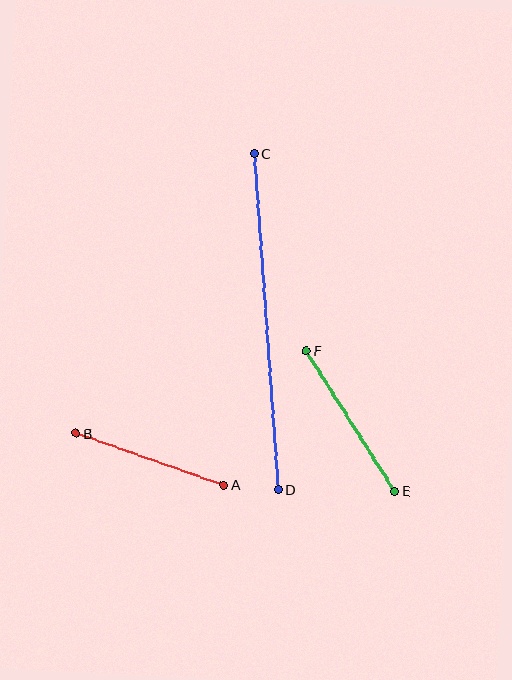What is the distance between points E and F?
The distance is approximately 166 pixels.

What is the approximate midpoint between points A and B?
The midpoint is at approximately (150, 459) pixels.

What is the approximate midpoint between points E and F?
The midpoint is at approximately (351, 421) pixels.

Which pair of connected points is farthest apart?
Points C and D are farthest apart.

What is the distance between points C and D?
The distance is approximately 337 pixels.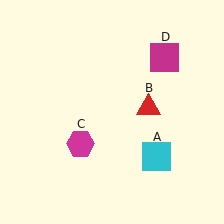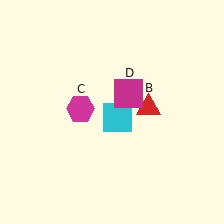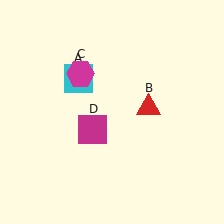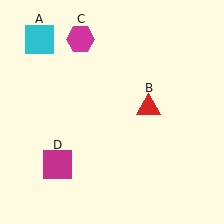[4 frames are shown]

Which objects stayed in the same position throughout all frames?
Red triangle (object B) remained stationary.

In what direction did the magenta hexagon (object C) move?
The magenta hexagon (object C) moved up.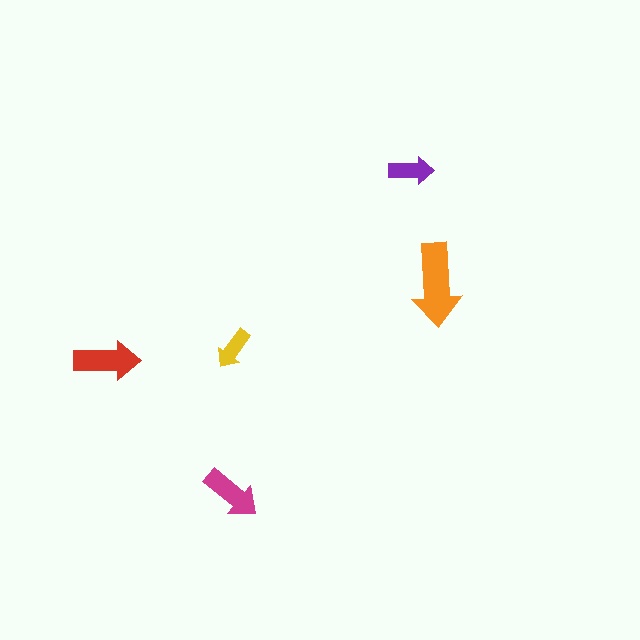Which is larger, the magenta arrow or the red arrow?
The red one.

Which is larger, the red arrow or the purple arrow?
The red one.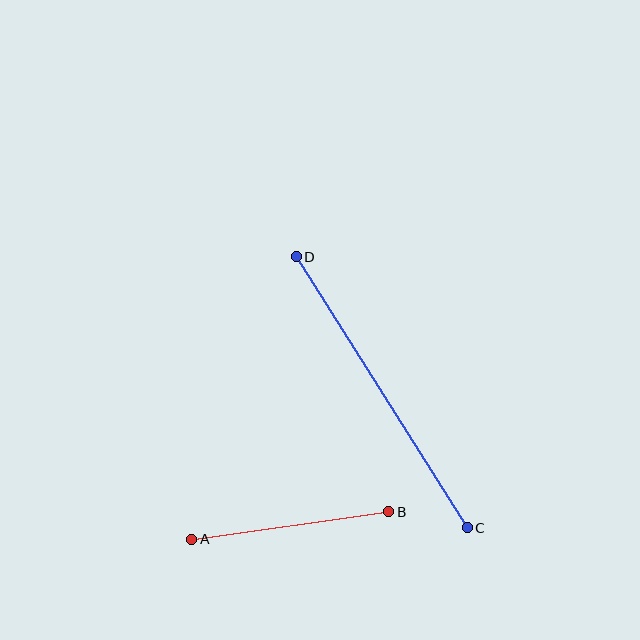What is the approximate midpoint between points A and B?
The midpoint is at approximately (290, 525) pixels.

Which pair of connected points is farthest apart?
Points C and D are farthest apart.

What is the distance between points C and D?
The distance is approximately 321 pixels.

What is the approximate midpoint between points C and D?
The midpoint is at approximately (382, 392) pixels.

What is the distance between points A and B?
The distance is approximately 199 pixels.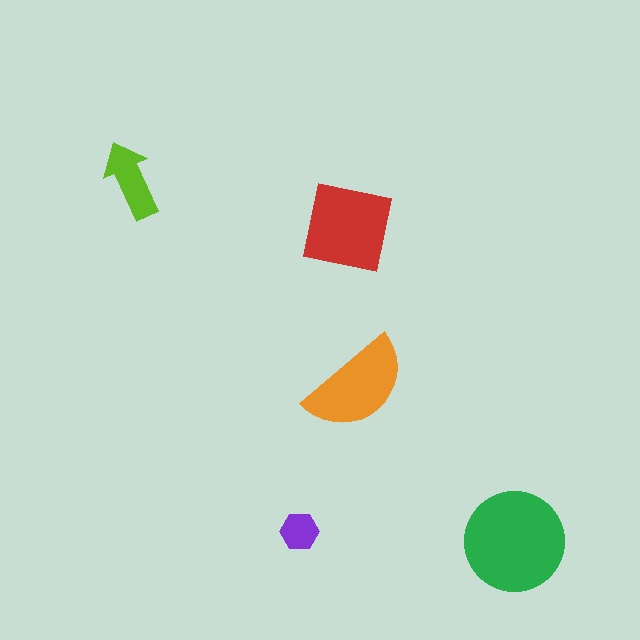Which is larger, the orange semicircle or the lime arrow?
The orange semicircle.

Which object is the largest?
The green circle.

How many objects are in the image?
There are 5 objects in the image.